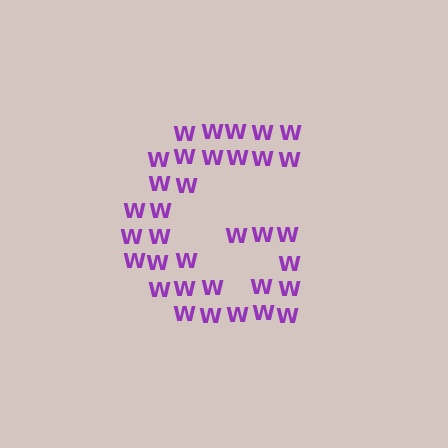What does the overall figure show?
The overall figure shows the letter G.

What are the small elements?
The small elements are letter W's.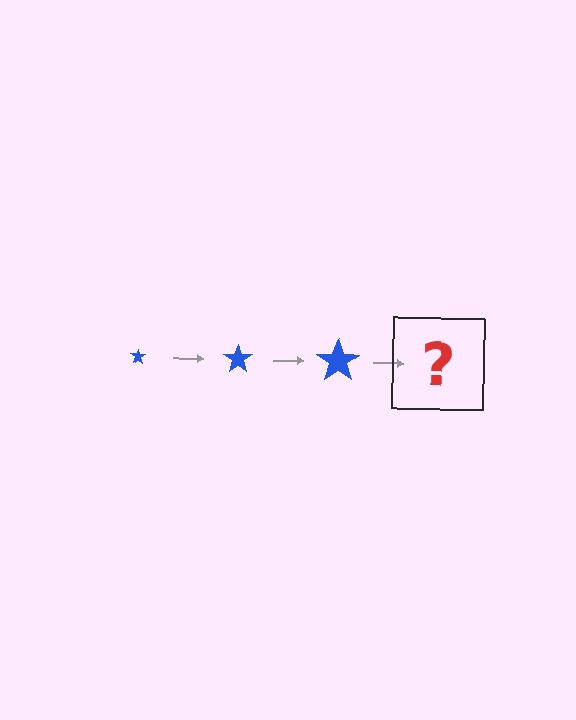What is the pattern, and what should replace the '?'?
The pattern is that the star gets progressively larger each step. The '?' should be a blue star, larger than the previous one.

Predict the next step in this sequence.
The next step is a blue star, larger than the previous one.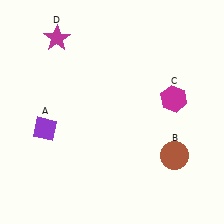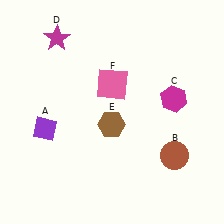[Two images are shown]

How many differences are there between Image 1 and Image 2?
There are 2 differences between the two images.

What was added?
A brown hexagon (E), a pink square (F) were added in Image 2.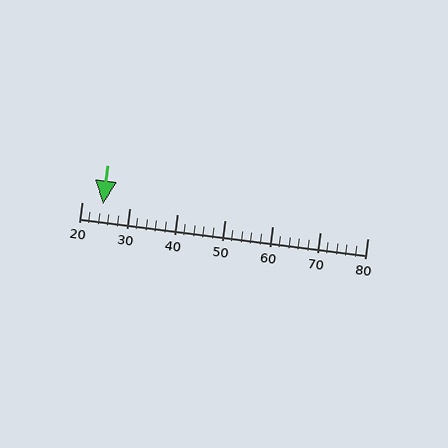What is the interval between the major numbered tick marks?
The major tick marks are spaced 10 units apart.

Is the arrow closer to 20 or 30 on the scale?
The arrow is closer to 20.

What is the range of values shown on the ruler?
The ruler shows values from 20 to 80.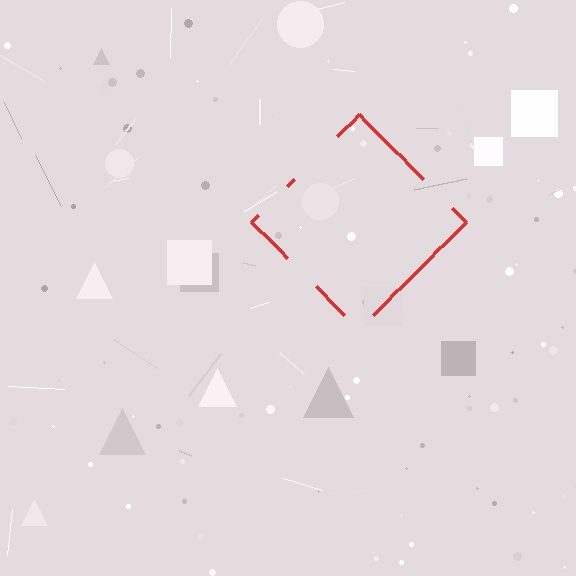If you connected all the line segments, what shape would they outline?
They would outline a diamond.